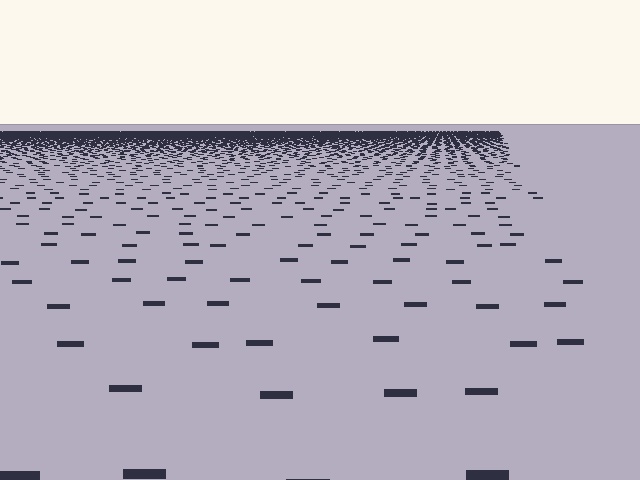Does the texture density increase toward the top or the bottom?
Density increases toward the top.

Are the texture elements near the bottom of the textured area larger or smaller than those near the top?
Larger. Near the bottom, elements are closer to the viewer and appear at a bigger on-screen size.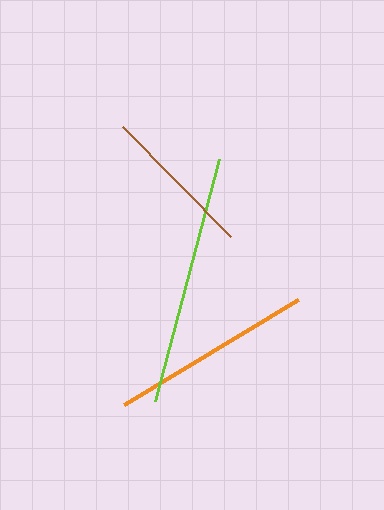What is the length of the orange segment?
The orange segment is approximately 204 pixels long.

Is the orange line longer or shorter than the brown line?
The orange line is longer than the brown line.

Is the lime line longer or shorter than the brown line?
The lime line is longer than the brown line.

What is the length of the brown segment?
The brown segment is approximately 154 pixels long.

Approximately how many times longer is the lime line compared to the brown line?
The lime line is approximately 1.6 times the length of the brown line.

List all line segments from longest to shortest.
From longest to shortest: lime, orange, brown.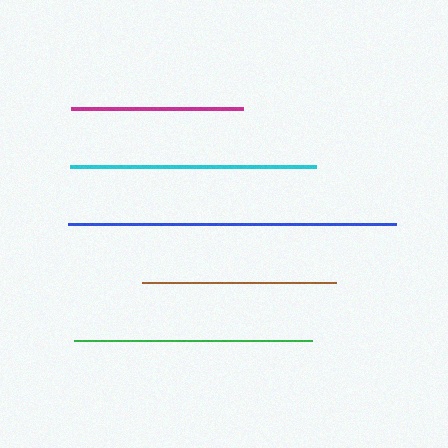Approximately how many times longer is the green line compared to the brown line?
The green line is approximately 1.2 times the length of the brown line.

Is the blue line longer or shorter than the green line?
The blue line is longer than the green line.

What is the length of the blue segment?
The blue segment is approximately 328 pixels long.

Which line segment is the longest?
The blue line is the longest at approximately 328 pixels.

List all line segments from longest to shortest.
From longest to shortest: blue, cyan, green, brown, magenta.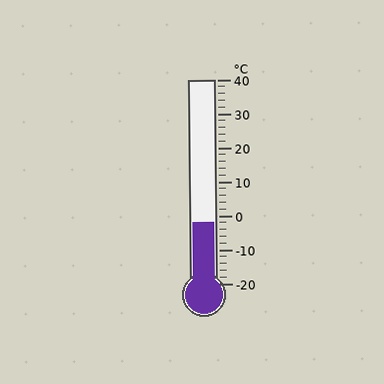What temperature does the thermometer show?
The thermometer shows approximately -2°C.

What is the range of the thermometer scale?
The thermometer scale ranges from -20°C to 40°C.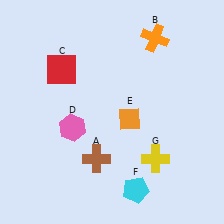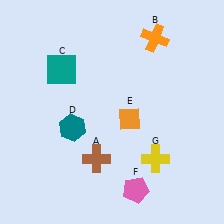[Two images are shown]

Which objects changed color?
C changed from red to teal. D changed from pink to teal. F changed from cyan to pink.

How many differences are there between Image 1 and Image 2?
There are 3 differences between the two images.